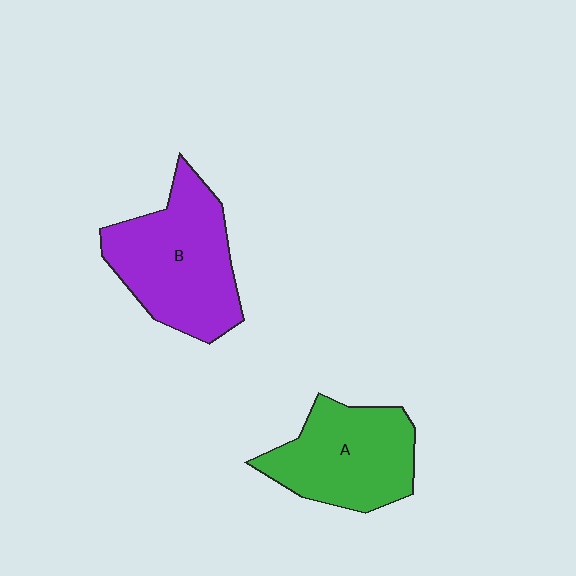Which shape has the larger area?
Shape B (purple).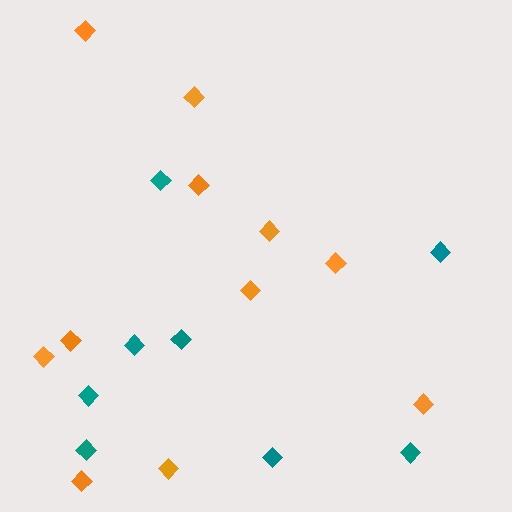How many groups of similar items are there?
There are 2 groups: one group of teal diamonds (8) and one group of orange diamonds (11).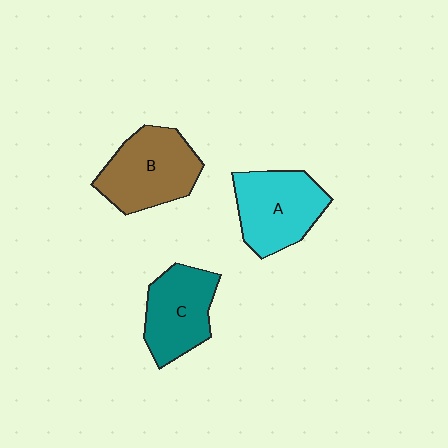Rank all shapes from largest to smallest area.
From largest to smallest: B (brown), A (cyan), C (teal).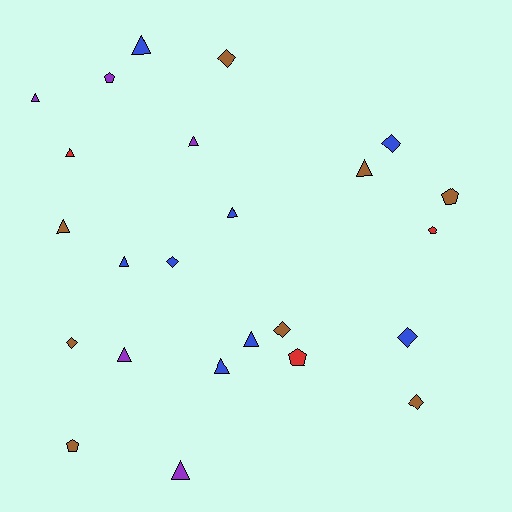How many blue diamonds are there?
There are 3 blue diamonds.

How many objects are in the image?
There are 24 objects.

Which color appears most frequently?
Brown, with 8 objects.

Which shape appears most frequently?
Triangle, with 12 objects.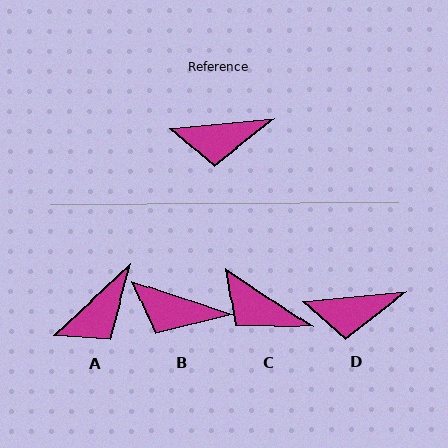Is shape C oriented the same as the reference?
No, it is off by about 40 degrees.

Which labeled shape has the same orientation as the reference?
D.